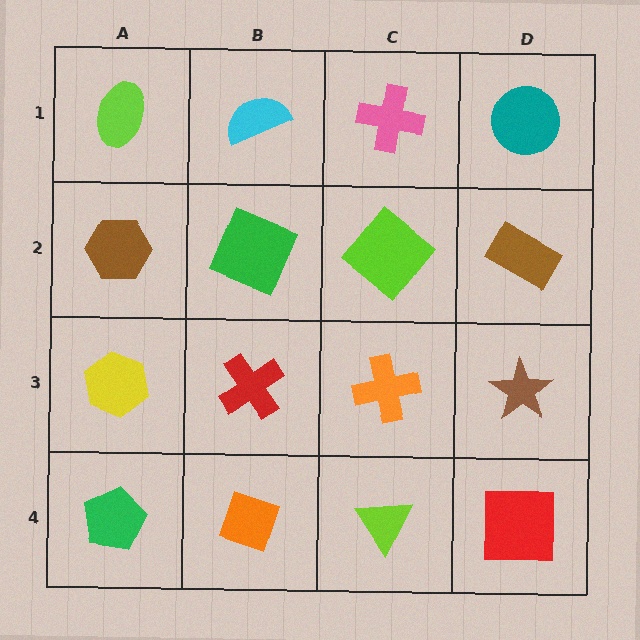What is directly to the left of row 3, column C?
A red cross.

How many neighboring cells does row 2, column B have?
4.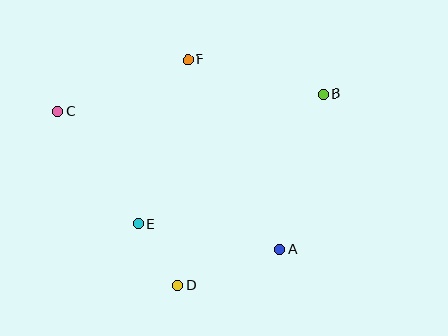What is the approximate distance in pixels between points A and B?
The distance between A and B is approximately 162 pixels.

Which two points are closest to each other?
Points D and E are closest to each other.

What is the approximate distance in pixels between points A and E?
The distance between A and E is approximately 144 pixels.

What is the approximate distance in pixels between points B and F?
The distance between B and F is approximately 140 pixels.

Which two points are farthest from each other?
Points B and C are farthest from each other.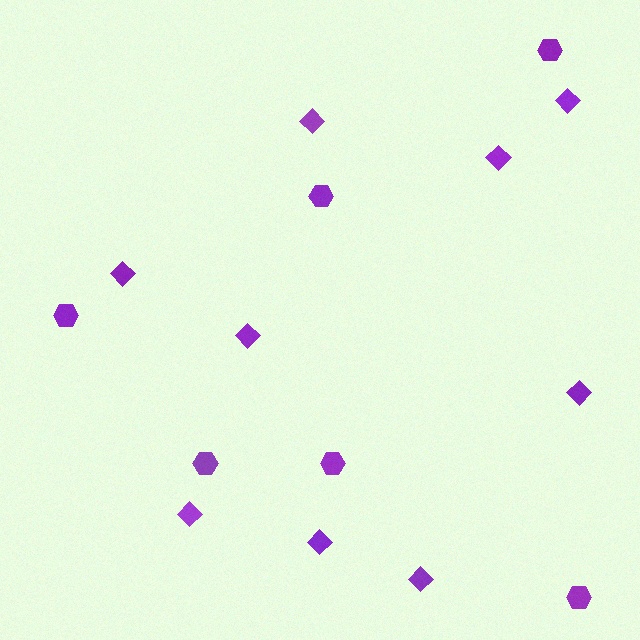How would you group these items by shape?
There are 2 groups: one group of diamonds (9) and one group of hexagons (6).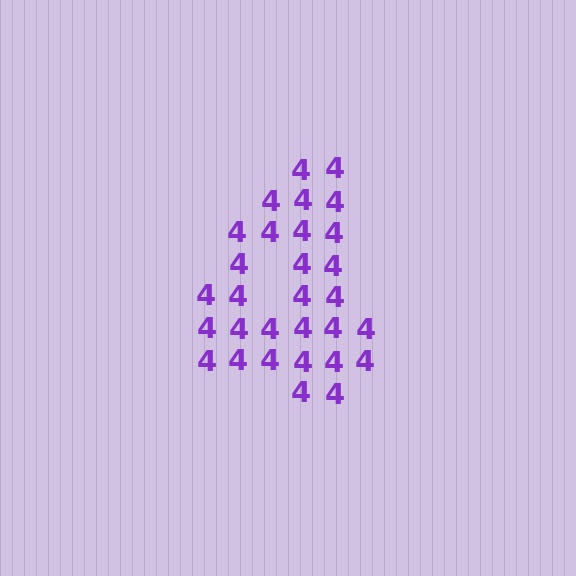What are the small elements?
The small elements are digit 4's.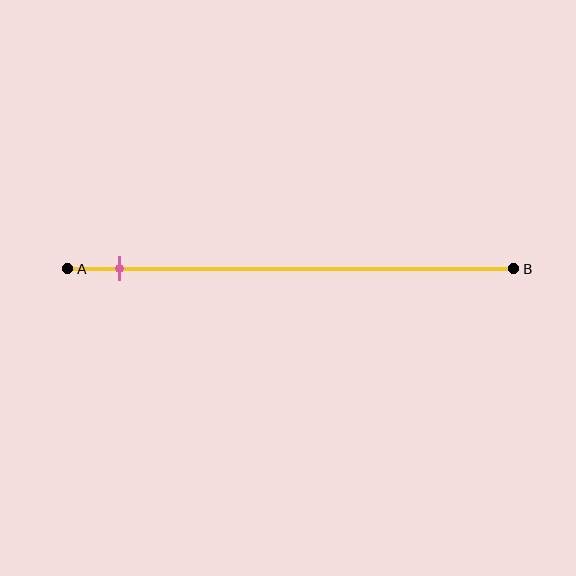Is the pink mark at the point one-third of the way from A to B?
No, the mark is at about 10% from A, not at the 33% one-third point.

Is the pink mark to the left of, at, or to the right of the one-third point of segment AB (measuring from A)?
The pink mark is to the left of the one-third point of segment AB.